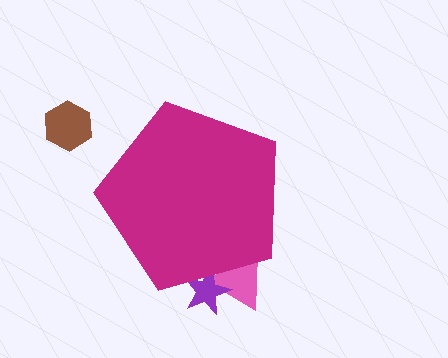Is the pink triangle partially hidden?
Yes, the pink triangle is partially hidden behind the magenta pentagon.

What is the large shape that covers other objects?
A magenta pentagon.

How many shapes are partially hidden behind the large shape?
2 shapes are partially hidden.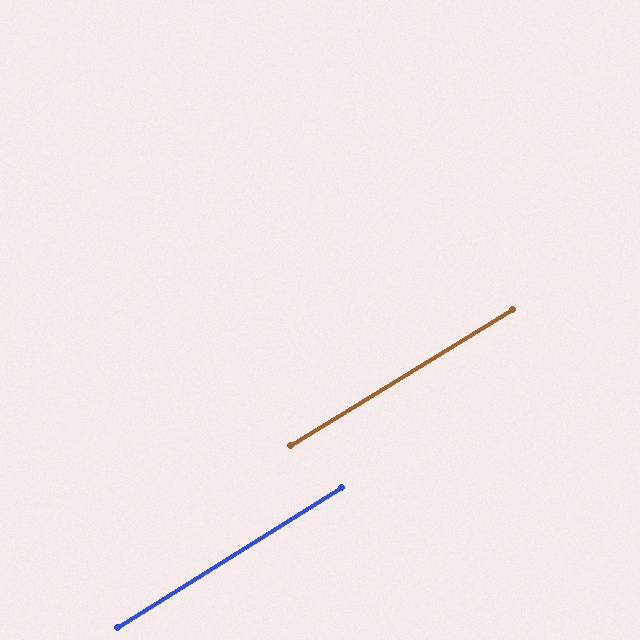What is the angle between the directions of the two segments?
Approximately 1 degree.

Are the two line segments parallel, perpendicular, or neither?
Parallel — their directions differ by only 0.6°.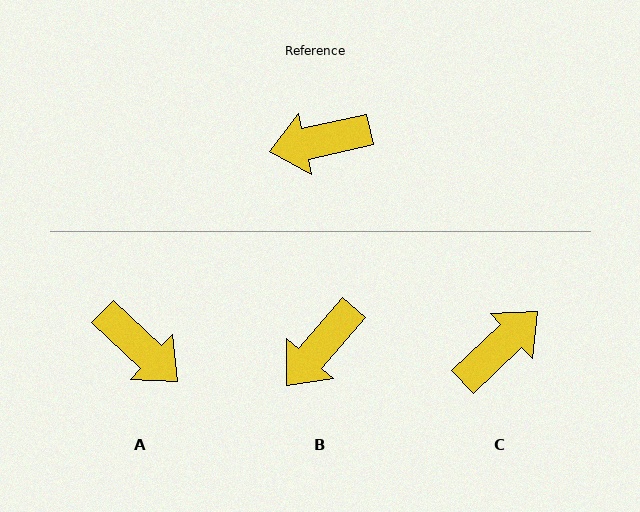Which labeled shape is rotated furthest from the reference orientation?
C, about 149 degrees away.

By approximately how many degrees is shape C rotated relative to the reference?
Approximately 149 degrees clockwise.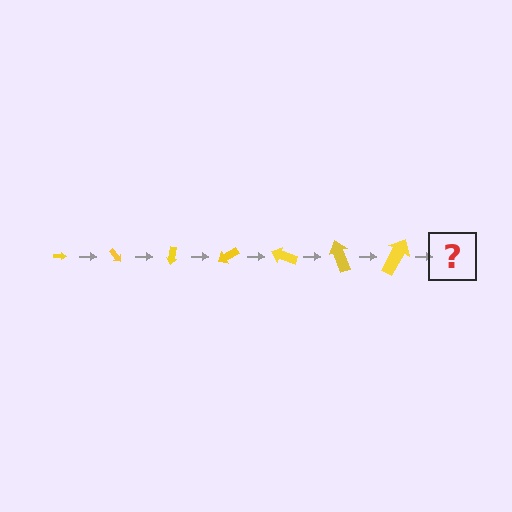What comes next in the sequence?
The next element should be an arrow, larger than the previous one and rotated 350 degrees from the start.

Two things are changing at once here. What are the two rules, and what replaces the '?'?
The two rules are that the arrow grows larger each step and it rotates 50 degrees each step. The '?' should be an arrow, larger than the previous one and rotated 350 degrees from the start.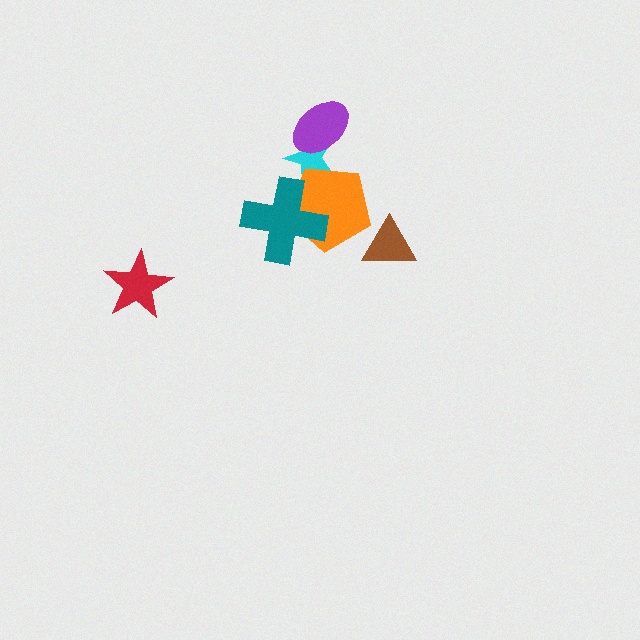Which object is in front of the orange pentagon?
The teal cross is in front of the orange pentagon.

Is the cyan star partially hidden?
Yes, it is partially covered by another shape.